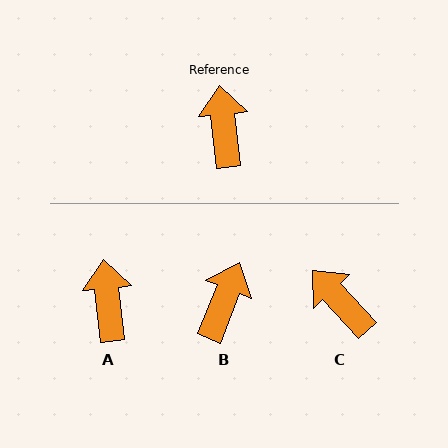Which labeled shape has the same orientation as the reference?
A.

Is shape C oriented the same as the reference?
No, it is off by about 37 degrees.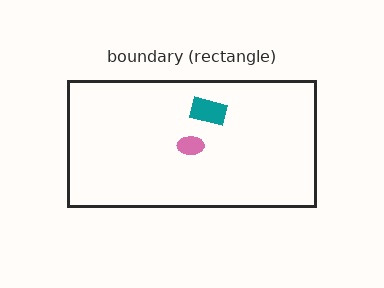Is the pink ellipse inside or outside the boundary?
Inside.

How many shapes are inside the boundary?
2 inside, 0 outside.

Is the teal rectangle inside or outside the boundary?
Inside.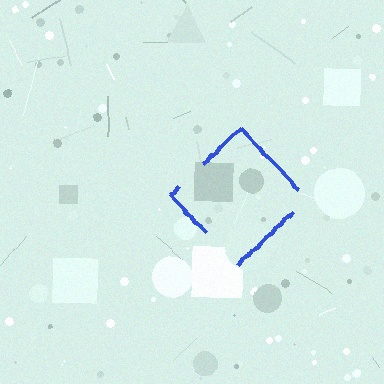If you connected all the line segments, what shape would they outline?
They would outline a diamond.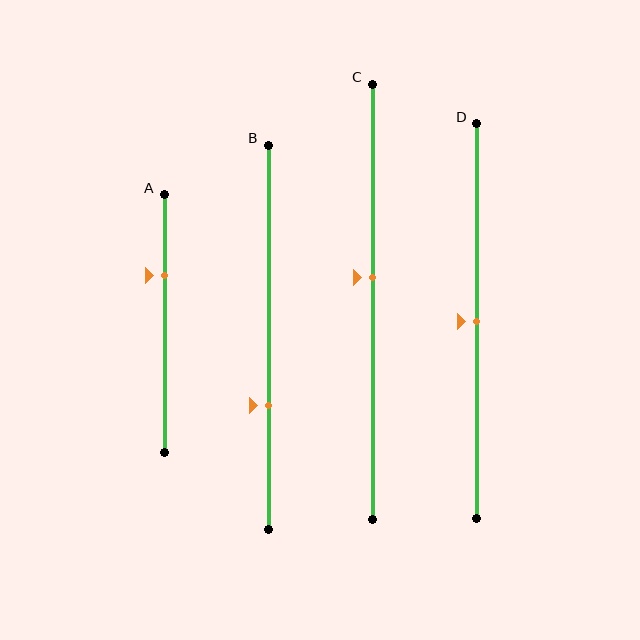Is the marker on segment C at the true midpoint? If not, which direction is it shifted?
No, the marker on segment C is shifted upward by about 6% of the segment length.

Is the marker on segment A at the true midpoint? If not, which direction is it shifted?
No, the marker on segment A is shifted upward by about 19% of the segment length.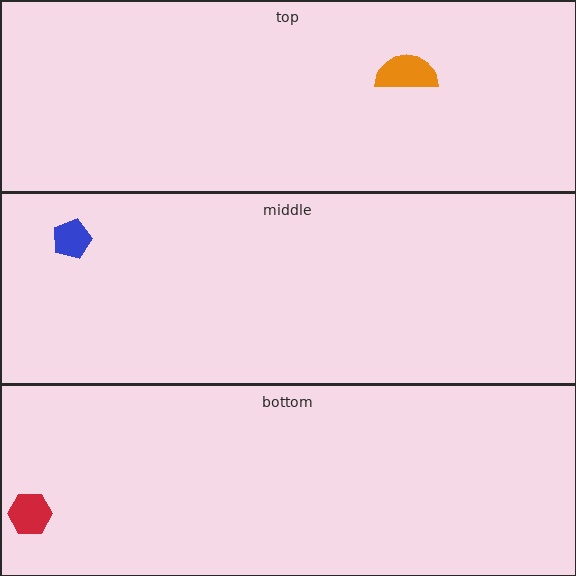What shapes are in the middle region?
The blue pentagon.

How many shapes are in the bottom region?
1.